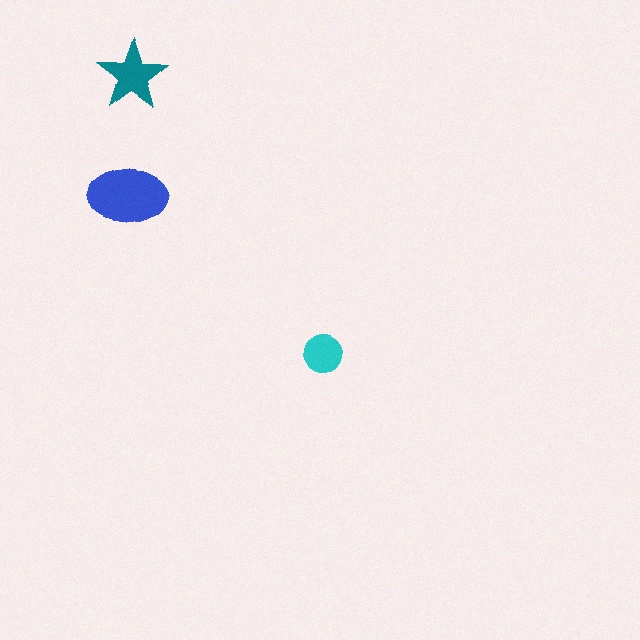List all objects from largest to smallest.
The blue ellipse, the teal star, the cyan circle.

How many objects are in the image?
There are 3 objects in the image.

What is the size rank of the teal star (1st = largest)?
2nd.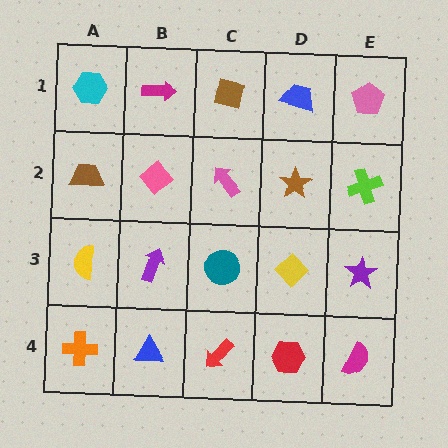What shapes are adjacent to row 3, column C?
A pink arrow (row 2, column C), a red arrow (row 4, column C), a purple arrow (row 3, column B), a yellow diamond (row 3, column D).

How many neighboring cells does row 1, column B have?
3.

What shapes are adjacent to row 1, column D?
A brown star (row 2, column D), a brown square (row 1, column C), a pink pentagon (row 1, column E).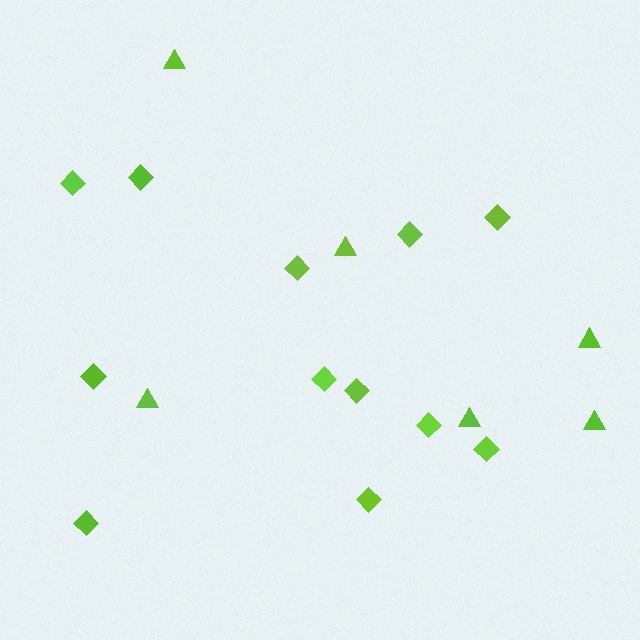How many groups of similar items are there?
There are 2 groups: one group of triangles (6) and one group of diamonds (12).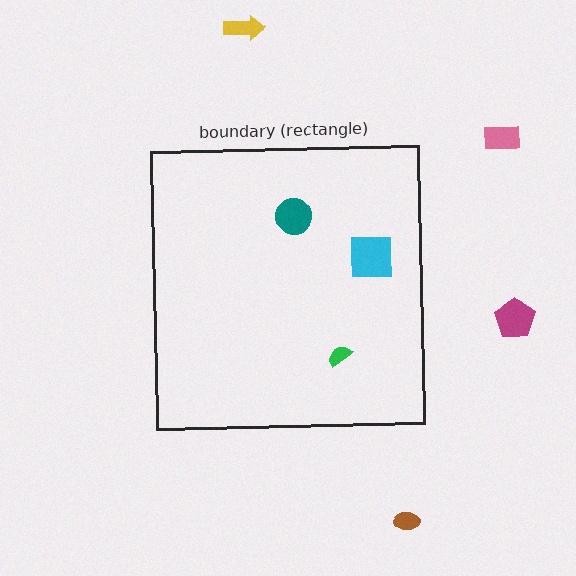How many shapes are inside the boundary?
3 inside, 4 outside.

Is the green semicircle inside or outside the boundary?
Inside.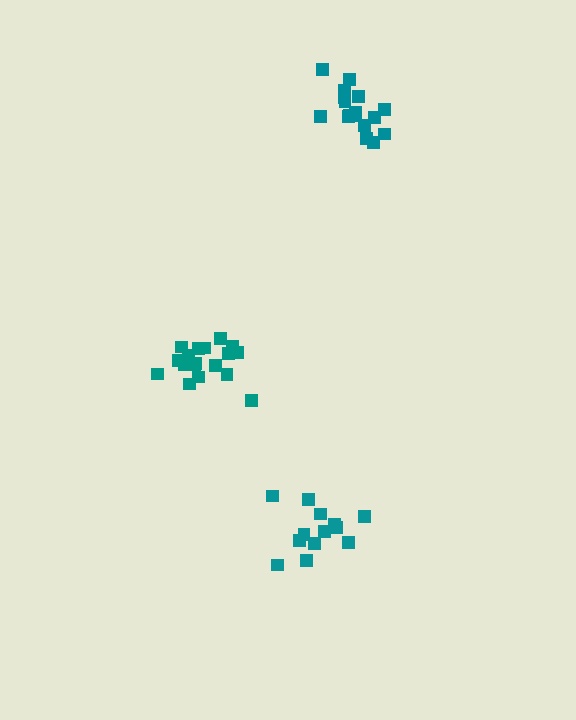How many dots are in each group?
Group 1: 18 dots, Group 2: 17 dots, Group 3: 13 dots (48 total).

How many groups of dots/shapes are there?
There are 3 groups.